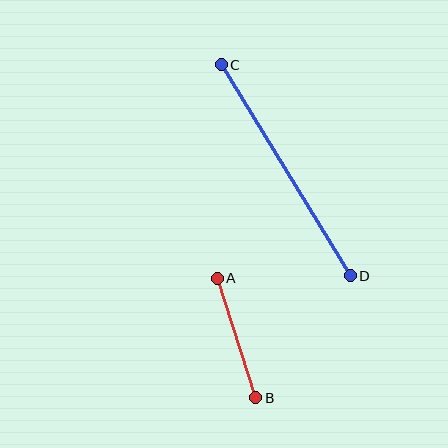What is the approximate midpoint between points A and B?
The midpoint is at approximately (236, 338) pixels.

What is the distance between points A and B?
The distance is approximately 126 pixels.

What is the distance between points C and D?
The distance is approximately 248 pixels.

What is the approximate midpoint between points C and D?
The midpoint is at approximately (286, 170) pixels.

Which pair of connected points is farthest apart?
Points C and D are farthest apart.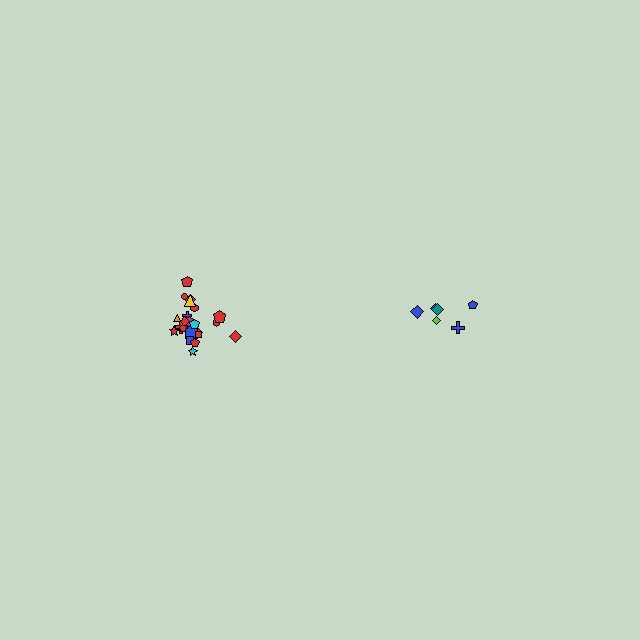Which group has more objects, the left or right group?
The left group.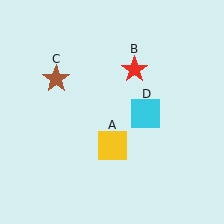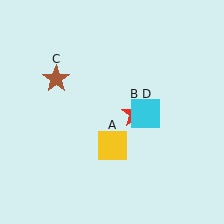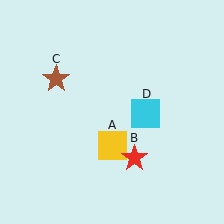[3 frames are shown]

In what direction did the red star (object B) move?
The red star (object B) moved down.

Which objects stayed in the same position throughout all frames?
Yellow square (object A) and brown star (object C) and cyan square (object D) remained stationary.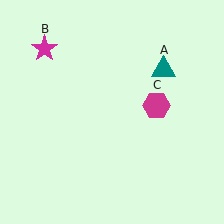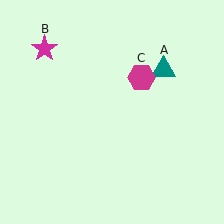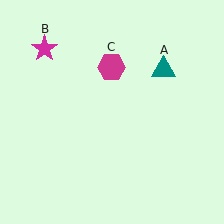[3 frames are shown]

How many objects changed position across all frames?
1 object changed position: magenta hexagon (object C).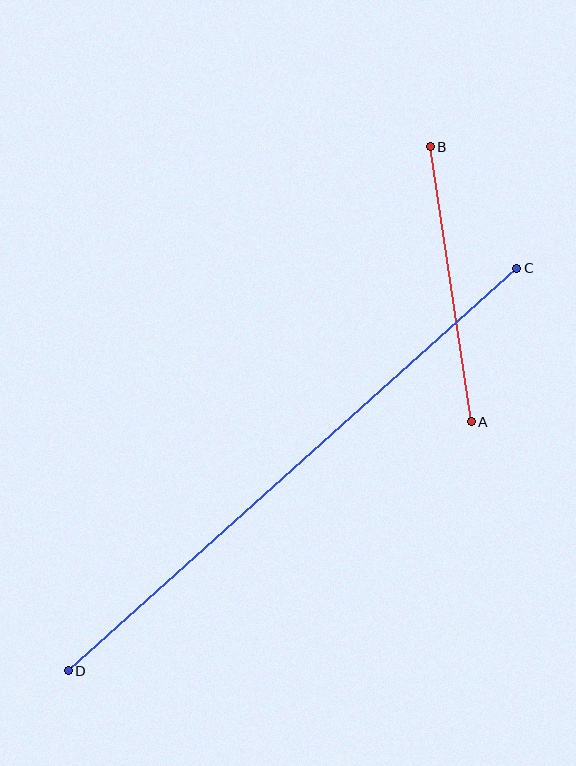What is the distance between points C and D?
The distance is approximately 603 pixels.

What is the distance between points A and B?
The distance is approximately 278 pixels.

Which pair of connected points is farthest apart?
Points C and D are farthest apart.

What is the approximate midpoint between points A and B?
The midpoint is at approximately (451, 284) pixels.